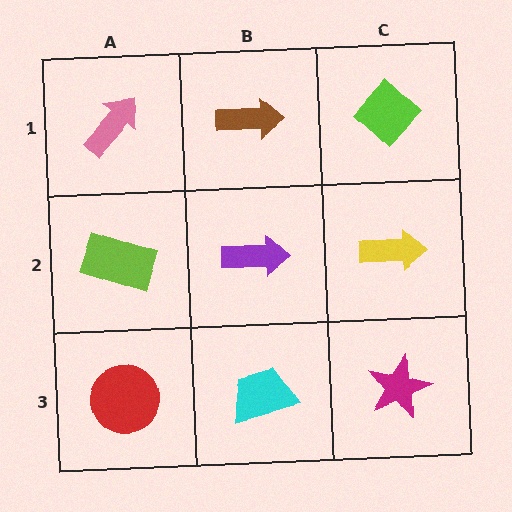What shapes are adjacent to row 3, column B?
A purple arrow (row 2, column B), a red circle (row 3, column A), a magenta star (row 3, column C).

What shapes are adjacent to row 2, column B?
A brown arrow (row 1, column B), a cyan trapezoid (row 3, column B), a lime rectangle (row 2, column A), a yellow arrow (row 2, column C).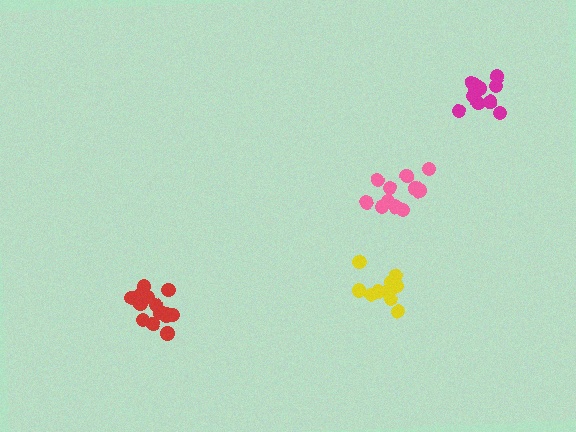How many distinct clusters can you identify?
There are 4 distinct clusters.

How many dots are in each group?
Group 1: 12 dots, Group 2: 11 dots, Group 3: 15 dots, Group 4: 10 dots (48 total).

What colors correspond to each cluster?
The clusters are colored: magenta, pink, red, yellow.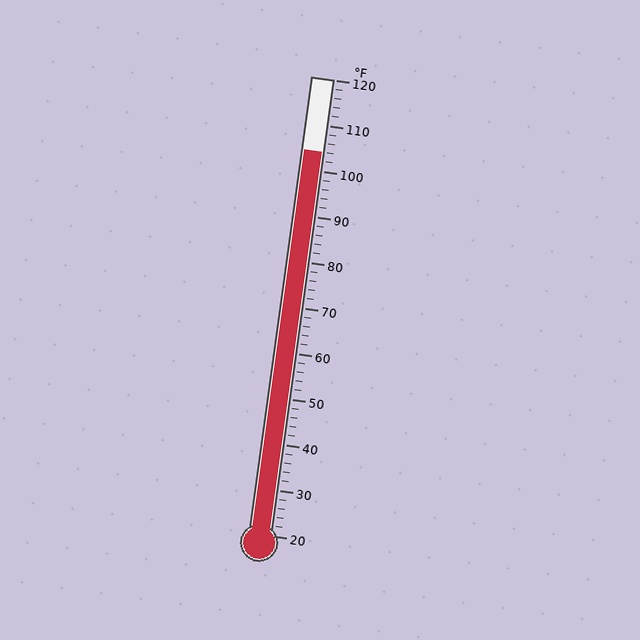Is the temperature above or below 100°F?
The temperature is above 100°F.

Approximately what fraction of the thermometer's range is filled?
The thermometer is filled to approximately 85% of its range.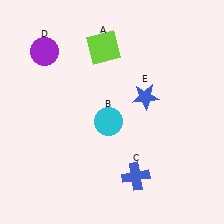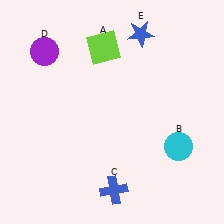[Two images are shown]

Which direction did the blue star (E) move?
The blue star (E) moved up.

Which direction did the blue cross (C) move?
The blue cross (C) moved left.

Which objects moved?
The objects that moved are: the cyan circle (B), the blue cross (C), the blue star (E).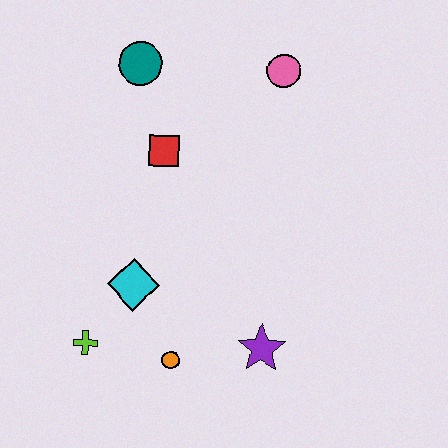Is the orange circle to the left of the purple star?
Yes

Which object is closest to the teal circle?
The red square is closest to the teal circle.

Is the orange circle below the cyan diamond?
Yes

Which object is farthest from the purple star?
The teal circle is farthest from the purple star.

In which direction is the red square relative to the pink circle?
The red square is to the left of the pink circle.